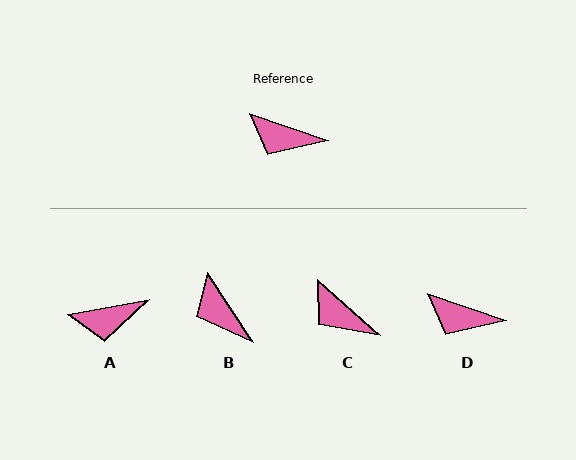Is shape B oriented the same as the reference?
No, it is off by about 38 degrees.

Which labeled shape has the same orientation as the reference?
D.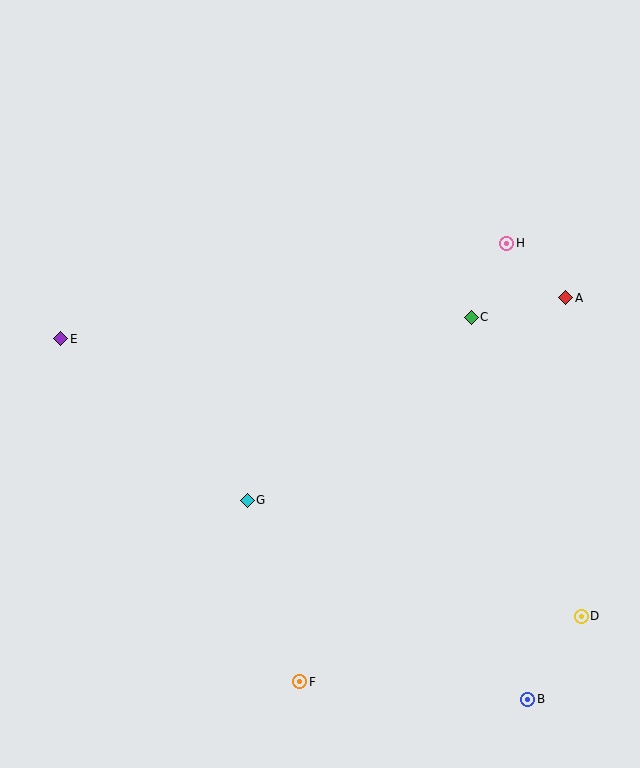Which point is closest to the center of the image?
Point G at (247, 500) is closest to the center.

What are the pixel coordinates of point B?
Point B is at (528, 699).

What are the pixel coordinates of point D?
Point D is at (581, 616).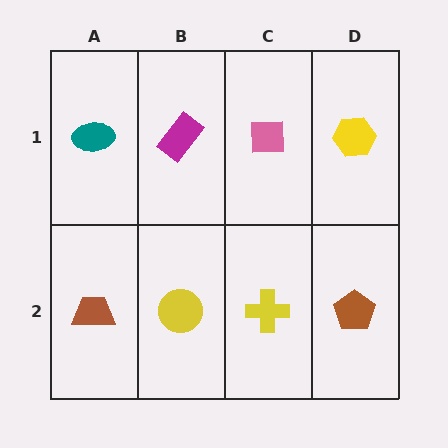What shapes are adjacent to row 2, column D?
A yellow hexagon (row 1, column D), a yellow cross (row 2, column C).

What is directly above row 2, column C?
A pink square.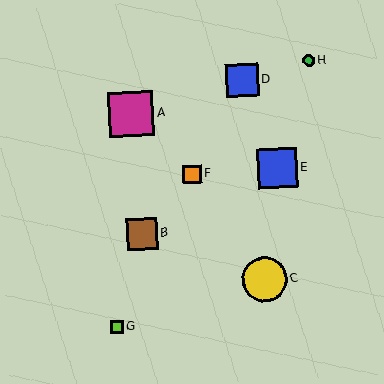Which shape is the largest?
The magenta square (labeled A) is the largest.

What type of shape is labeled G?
Shape G is a lime square.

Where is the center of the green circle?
The center of the green circle is at (309, 61).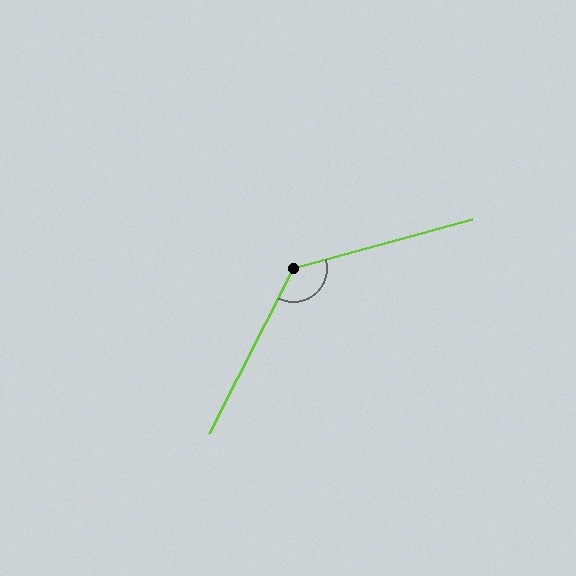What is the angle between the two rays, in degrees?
Approximately 132 degrees.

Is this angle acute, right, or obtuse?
It is obtuse.